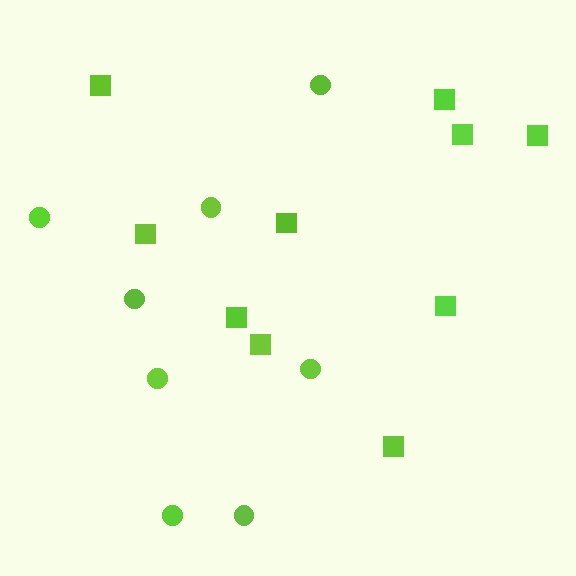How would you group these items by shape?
There are 2 groups: one group of circles (8) and one group of squares (10).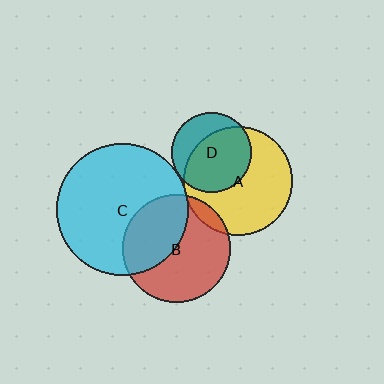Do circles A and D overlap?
Yes.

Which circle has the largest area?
Circle C (cyan).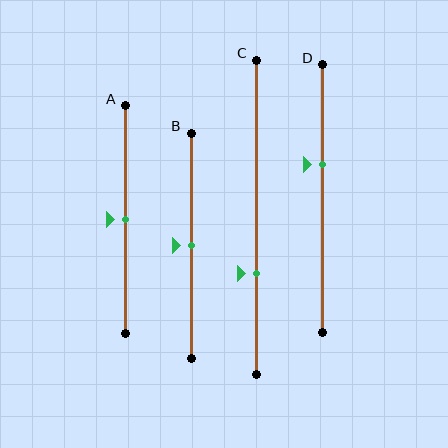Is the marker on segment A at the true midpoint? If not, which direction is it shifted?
Yes, the marker on segment A is at the true midpoint.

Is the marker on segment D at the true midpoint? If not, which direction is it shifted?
No, the marker on segment D is shifted upward by about 13% of the segment length.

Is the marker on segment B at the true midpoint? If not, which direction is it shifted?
Yes, the marker on segment B is at the true midpoint.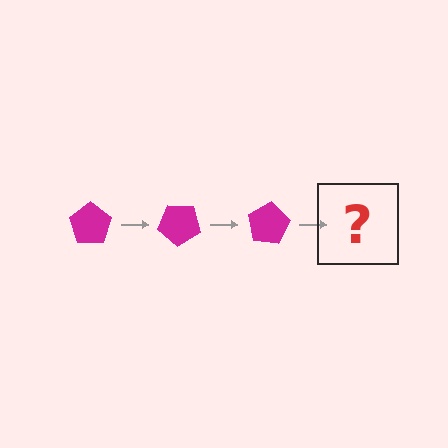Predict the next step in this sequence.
The next step is a magenta pentagon rotated 120 degrees.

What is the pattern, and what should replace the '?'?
The pattern is that the pentagon rotates 40 degrees each step. The '?' should be a magenta pentagon rotated 120 degrees.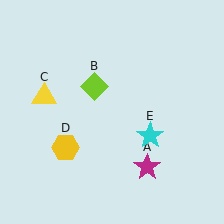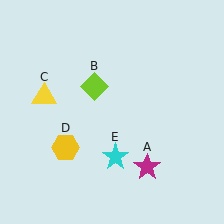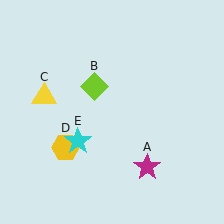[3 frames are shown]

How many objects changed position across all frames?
1 object changed position: cyan star (object E).